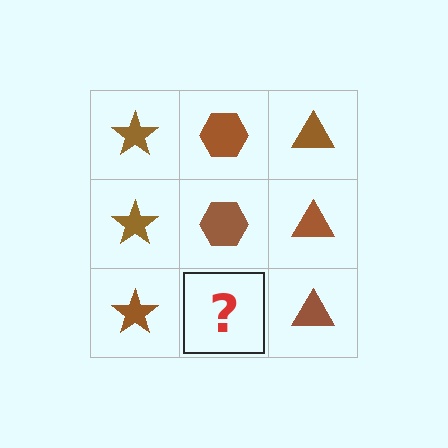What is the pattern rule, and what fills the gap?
The rule is that each column has a consistent shape. The gap should be filled with a brown hexagon.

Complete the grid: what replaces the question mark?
The question mark should be replaced with a brown hexagon.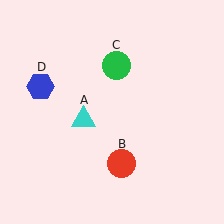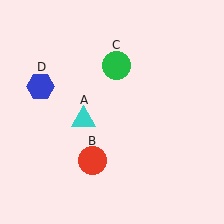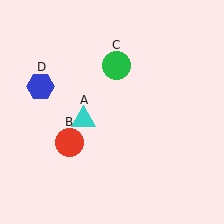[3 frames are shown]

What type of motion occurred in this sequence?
The red circle (object B) rotated clockwise around the center of the scene.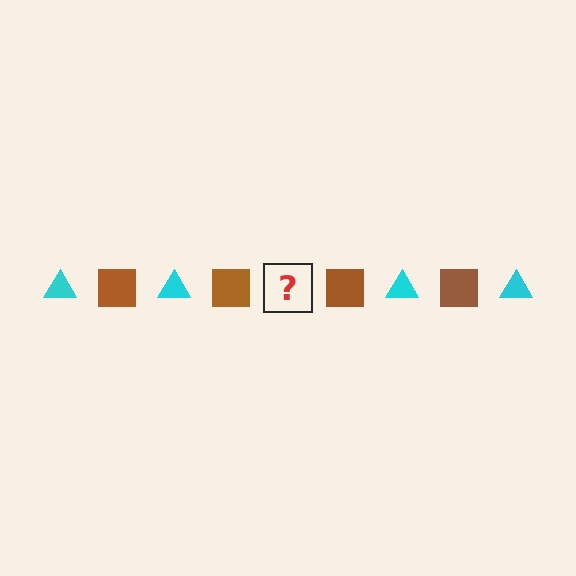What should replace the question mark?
The question mark should be replaced with a cyan triangle.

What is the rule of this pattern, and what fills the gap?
The rule is that the pattern alternates between cyan triangle and brown square. The gap should be filled with a cyan triangle.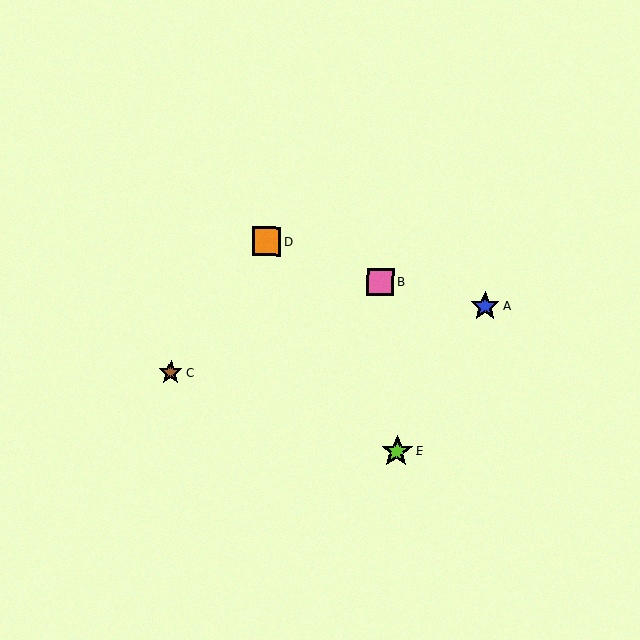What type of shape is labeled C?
Shape C is a brown star.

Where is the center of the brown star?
The center of the brown star is at (171, 373).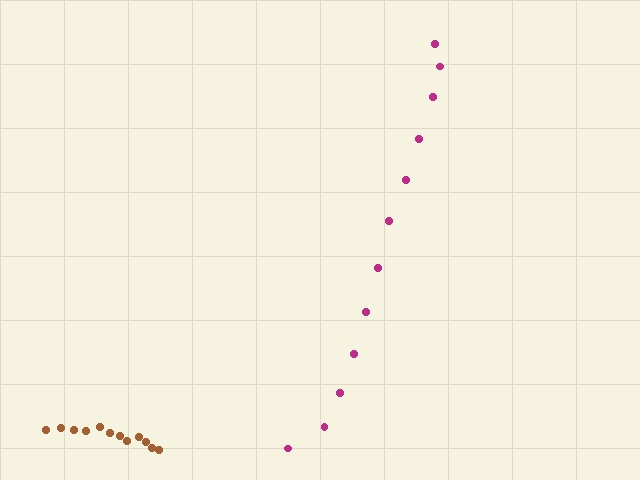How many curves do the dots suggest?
There are 2 distinct paths.